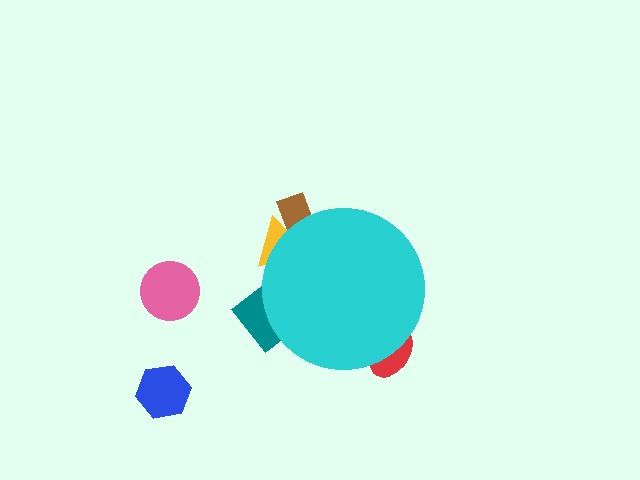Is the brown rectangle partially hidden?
Yes, the brown rectangle is partially hidden behind the cyan circle.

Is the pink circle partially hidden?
No, the pink circle is fully visible.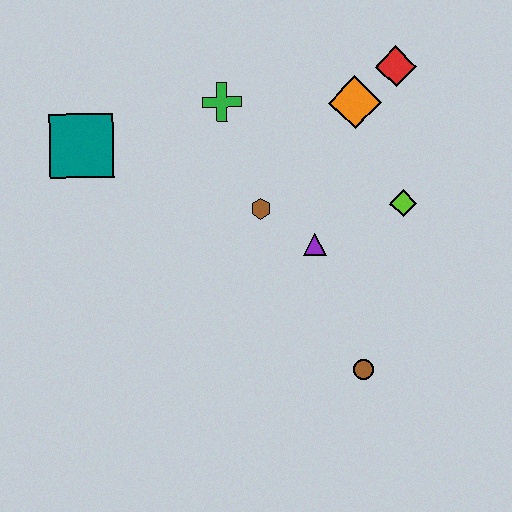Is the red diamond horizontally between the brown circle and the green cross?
No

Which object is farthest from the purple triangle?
The teal square is farthest from the purple triangle.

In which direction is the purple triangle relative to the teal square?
The purple triangle is to the right of the teal square.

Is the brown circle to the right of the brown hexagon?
Yes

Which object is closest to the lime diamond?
The purple triangle is closest to the lime diamond.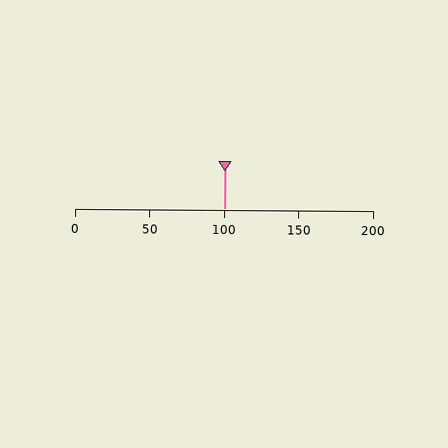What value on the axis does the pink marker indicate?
The marker indicates approximately 100.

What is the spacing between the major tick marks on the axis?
The major ticks are spaced 50 apart.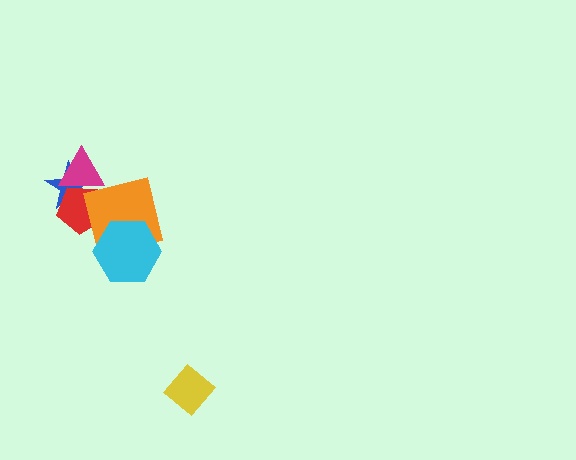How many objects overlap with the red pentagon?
3 objects overlap with the red pentagon.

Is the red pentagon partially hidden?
Yes, it is partially covered by another shape.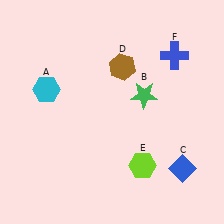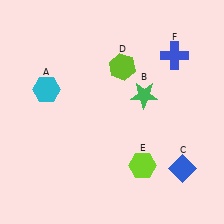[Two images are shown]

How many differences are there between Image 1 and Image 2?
There is 1 difference between the two images.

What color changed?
The hexagon (D) changed from brown in Image 1 to lime in Image 2.